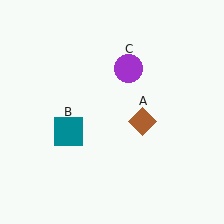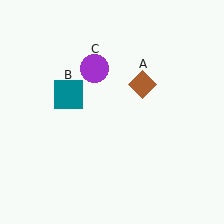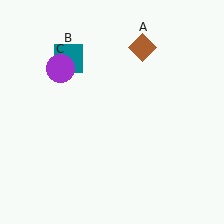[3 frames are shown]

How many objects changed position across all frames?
3 objects changed position: brown diamond (object A), teal square (object B), purple circle (object C).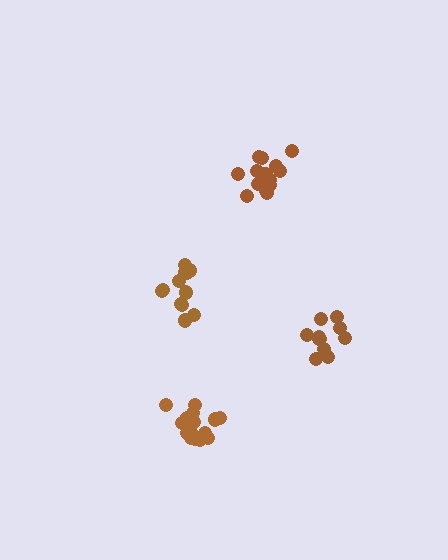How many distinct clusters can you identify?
There are 4 distinct clusters.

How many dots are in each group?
Group 1: 17 dots, Group 2: 11 dots, Group 3: 12 dots, Group 4: 15 dots (55 total).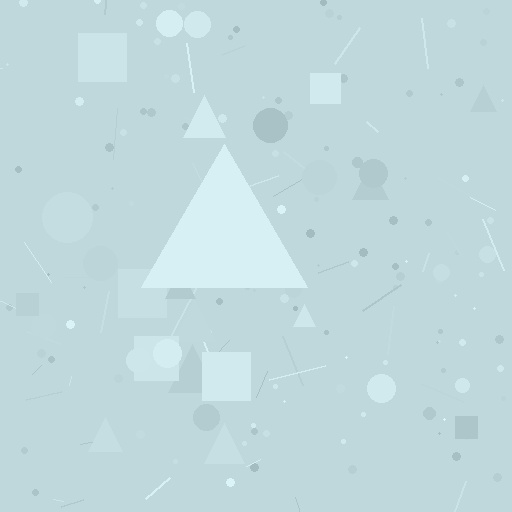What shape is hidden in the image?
A triangle is hidden in the image.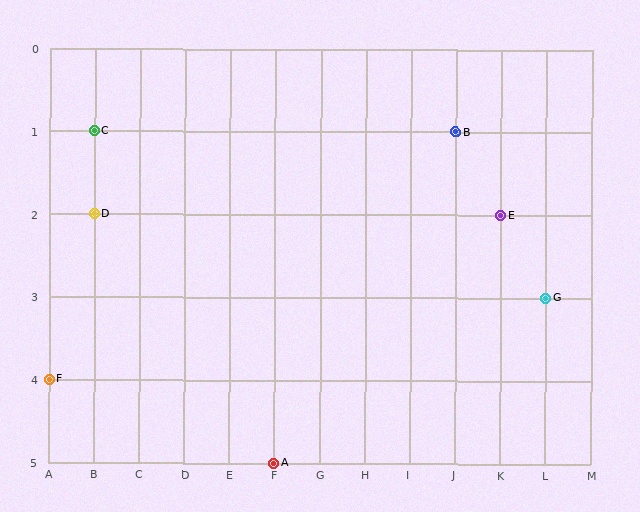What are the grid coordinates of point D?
Point D is at grid coordinates (B, 2).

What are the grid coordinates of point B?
Point B is at grid coordinates (J, 1).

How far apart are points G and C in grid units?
Points G and C are 10 columns and 2 rows apart (about 10.2 grid units diagonally).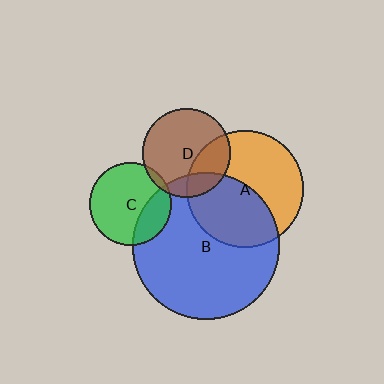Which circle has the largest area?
Circle B (blue).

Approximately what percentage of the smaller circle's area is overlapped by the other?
Approximately 15%.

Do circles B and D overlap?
Yes.